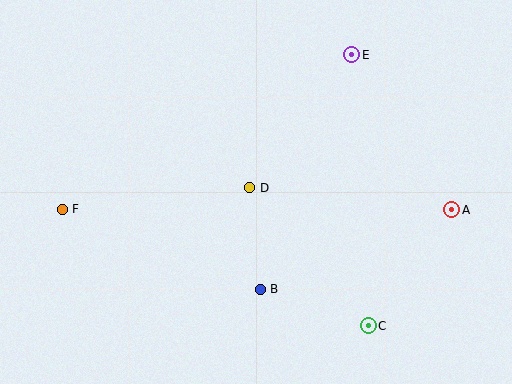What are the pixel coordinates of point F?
Point F is at (62, 209).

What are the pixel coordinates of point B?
Point B is at (260, 289).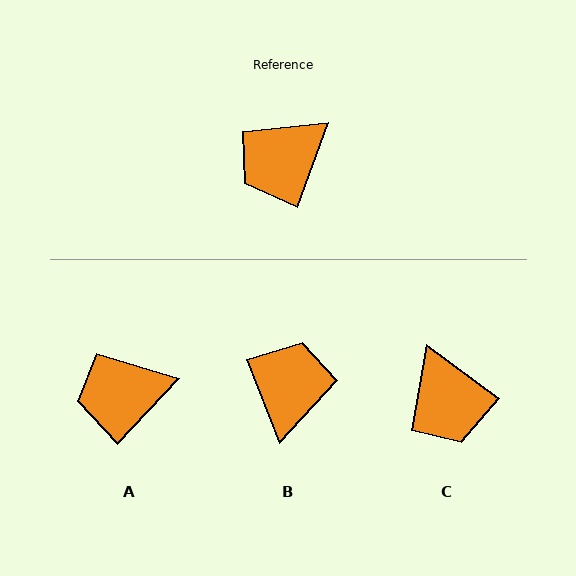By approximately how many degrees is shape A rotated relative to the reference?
Approximately 23 degrees clockwise.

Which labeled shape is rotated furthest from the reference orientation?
B, about 139 degrees away.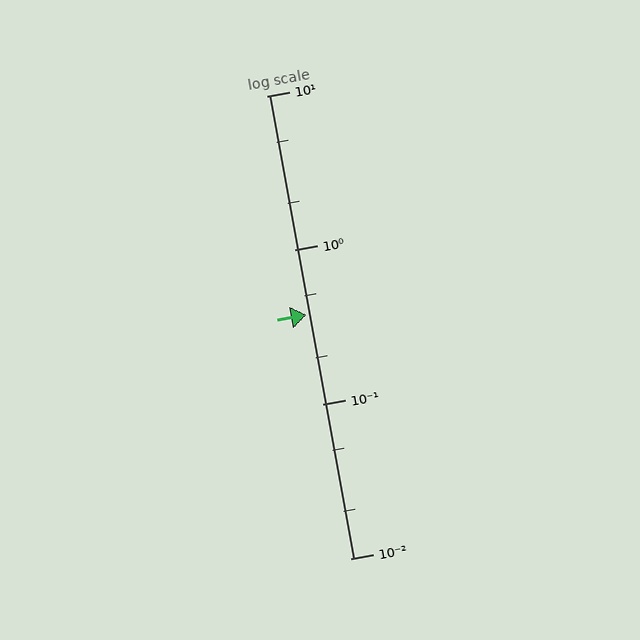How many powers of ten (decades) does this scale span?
The scale spans 3 decades, from 0.01 to 10.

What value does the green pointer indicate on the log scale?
The pointer indicates approximately 0.38.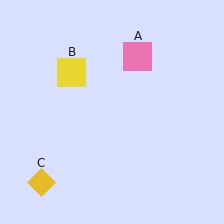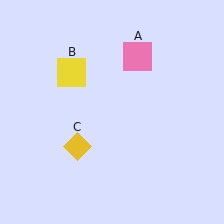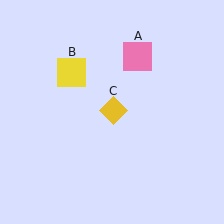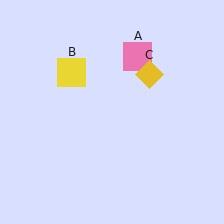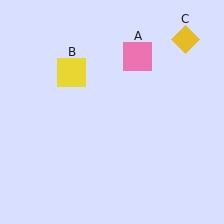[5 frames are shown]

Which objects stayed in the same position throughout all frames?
Pink square (object A) and yellow square (object B) remained stationary.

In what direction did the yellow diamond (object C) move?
The yellow diamond (object C) moved up and to the right.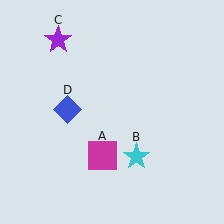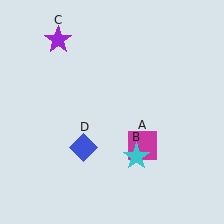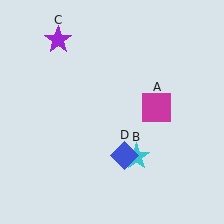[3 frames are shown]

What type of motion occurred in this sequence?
The magenta square (object A), blue diamond (object D) rotated counterclockwise around the center of the scene.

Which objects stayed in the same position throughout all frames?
Cyan star (object B) and purple star (object C) remained stationary.